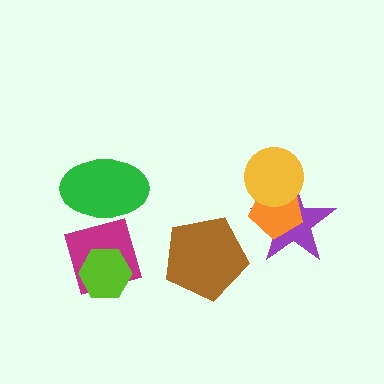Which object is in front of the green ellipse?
The magenta square is in front of the green ellipse.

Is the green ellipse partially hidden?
Yes, it is partially covered by another shape.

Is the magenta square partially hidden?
Yes, it is partially covered by another shape.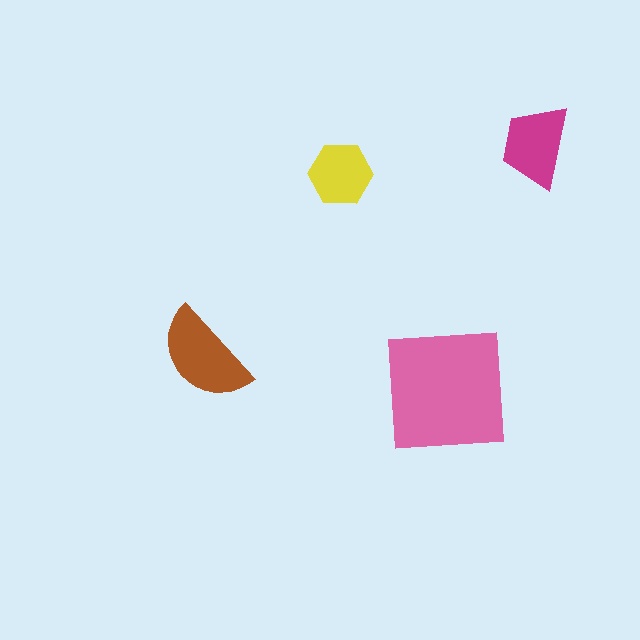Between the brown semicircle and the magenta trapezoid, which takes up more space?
The brown semicircle.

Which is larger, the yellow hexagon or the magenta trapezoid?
The magenta trapezoid.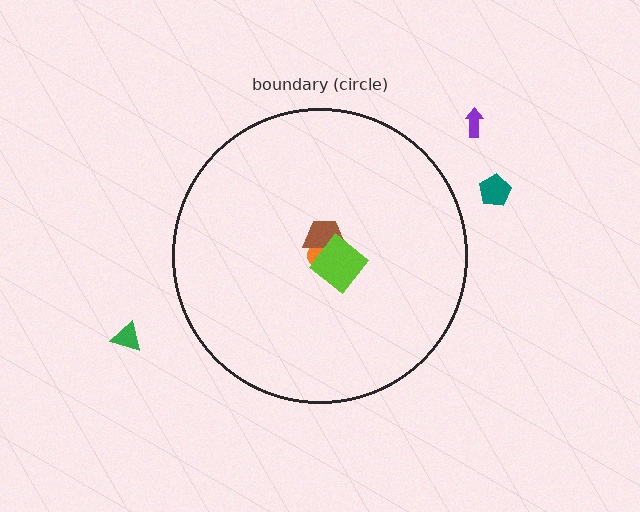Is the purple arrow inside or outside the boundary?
Outside.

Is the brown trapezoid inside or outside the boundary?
Inside.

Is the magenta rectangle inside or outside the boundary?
Inside.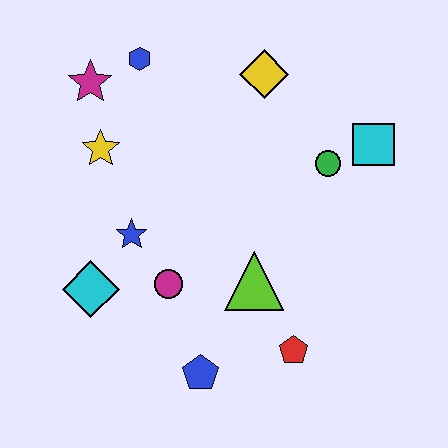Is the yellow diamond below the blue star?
No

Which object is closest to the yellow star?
The magenta star is closest to the yellow star.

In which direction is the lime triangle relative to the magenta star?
The lime triangle is below the magenta star.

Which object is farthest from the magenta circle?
The cyan square is farthest from the magenta circle.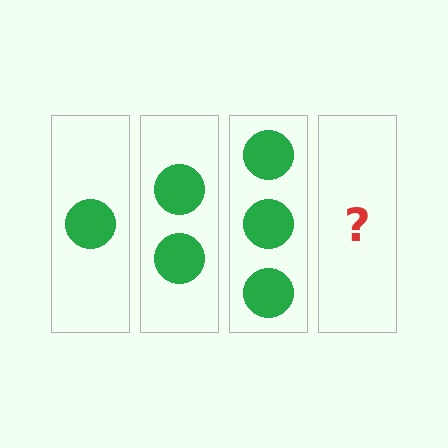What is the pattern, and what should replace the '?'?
The pattern is that each step adds one more circle. The '?' should be 4 circles.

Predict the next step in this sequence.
The next step is 4 circles.